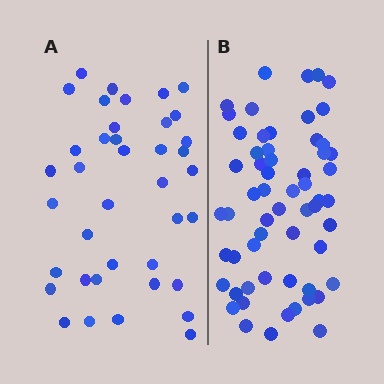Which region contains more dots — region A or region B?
Region B (the right region) has more dots.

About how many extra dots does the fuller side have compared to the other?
Region B has approximately 20 more dots than region A.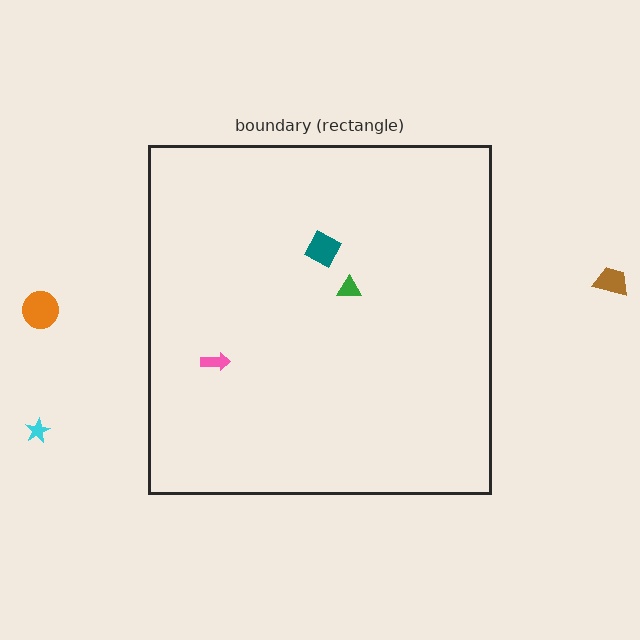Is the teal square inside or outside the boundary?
Inside.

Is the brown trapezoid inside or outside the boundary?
Outside.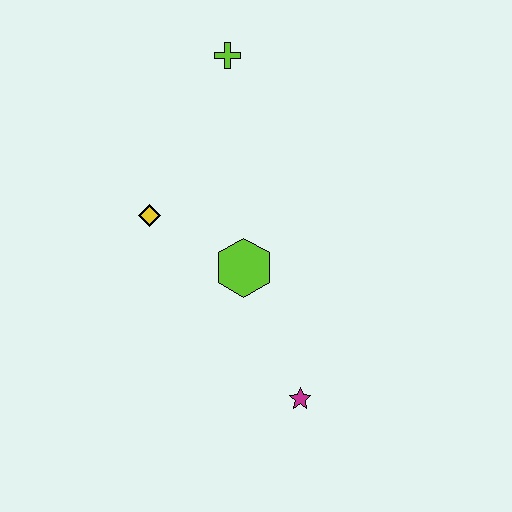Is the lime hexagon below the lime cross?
Yes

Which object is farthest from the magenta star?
The lime cross is farthest from the magenta star.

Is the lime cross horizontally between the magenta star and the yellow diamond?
Yes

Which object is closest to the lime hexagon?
The yellow diamond is closest to the lime hexagon.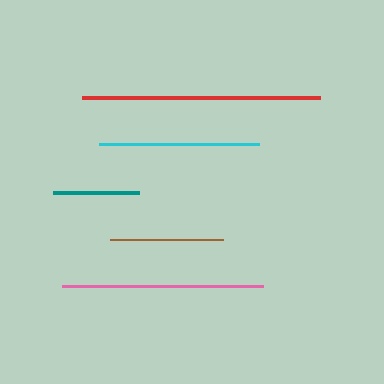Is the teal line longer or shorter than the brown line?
The brown line is longer than the teal line.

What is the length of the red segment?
The red segment is approximately 238 pixels long.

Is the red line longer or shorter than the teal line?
The red line is longer than the teal line.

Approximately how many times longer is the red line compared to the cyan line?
The red line is approximately 1.5 times the length of the cyan line.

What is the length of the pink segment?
The pink segment is approximately 201 pixels long.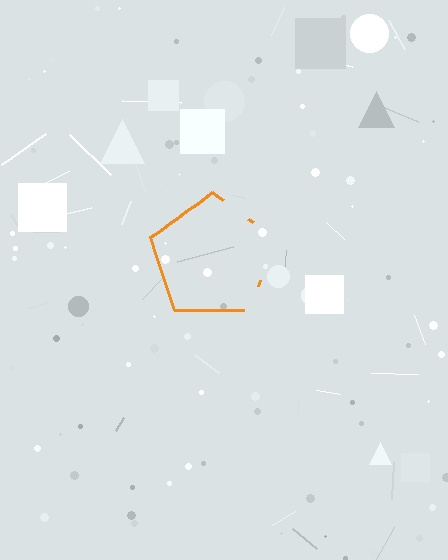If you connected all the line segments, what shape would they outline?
They would outline a pentagon.